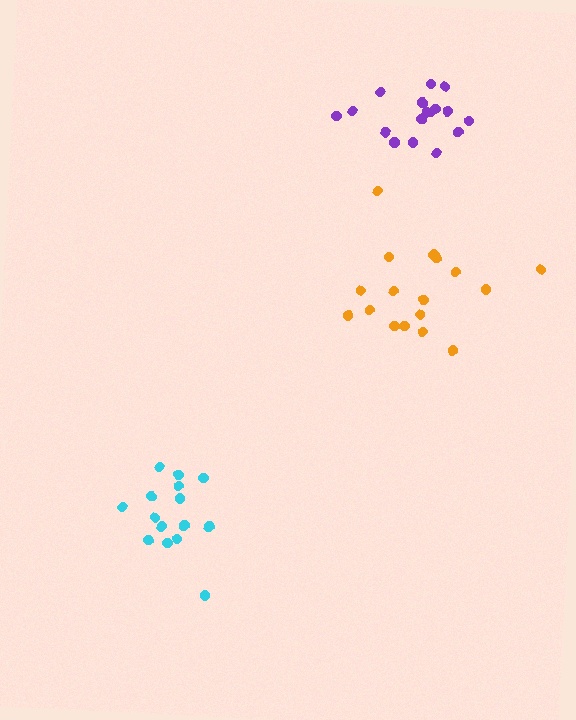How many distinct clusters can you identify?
There are 3 distinct clusters.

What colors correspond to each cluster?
The clusters are colored: cyan, purple, orange.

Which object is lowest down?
The cyan cluster is bottommost.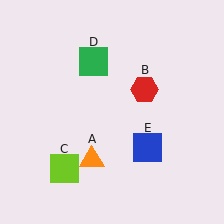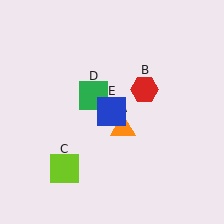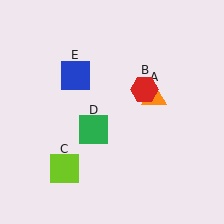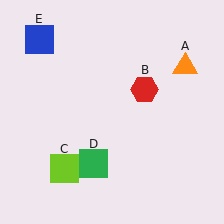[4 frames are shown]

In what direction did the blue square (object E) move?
The blue square (object E) moved up and to the left.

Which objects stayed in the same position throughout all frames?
Red hexagon (object B) and lime square (object C) remained stationary.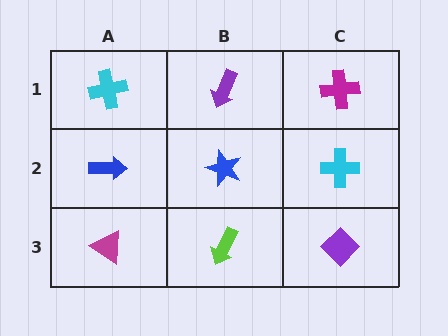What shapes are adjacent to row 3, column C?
A cyan cross (row 2, column C), a lime arrow (row 3, column B).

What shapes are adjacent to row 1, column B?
A blue star (row 2, column B), a cyan cross (row 1, column A), a magenta cross (row 1, column C).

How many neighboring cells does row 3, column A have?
2.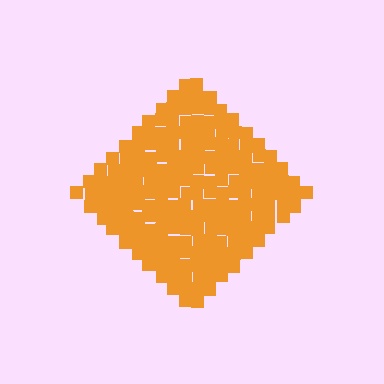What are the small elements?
The small elements are squares.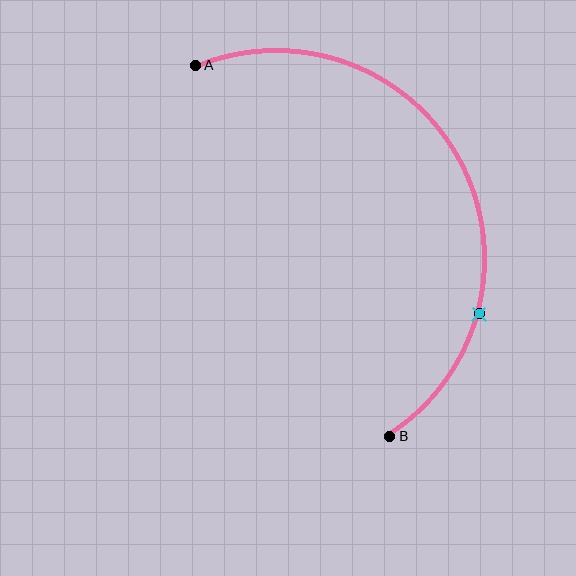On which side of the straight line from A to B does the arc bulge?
The arc bulges to the right of the straight line connecting A and B.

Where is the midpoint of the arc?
The arc midpoint is the point on the curve farthest from the straight line joining A and B. It sits to the right of that line.